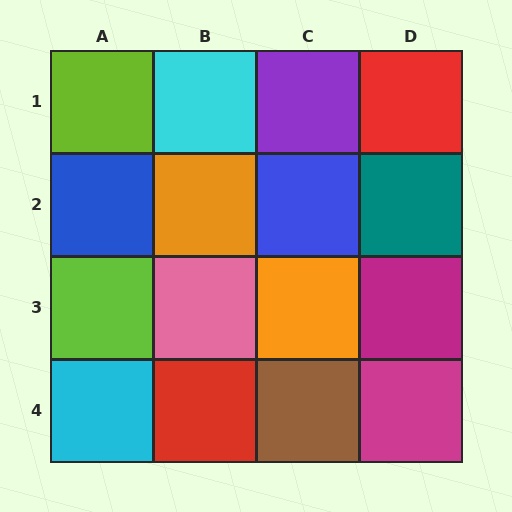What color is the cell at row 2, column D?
Teal.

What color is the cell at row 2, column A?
Blue.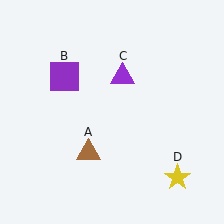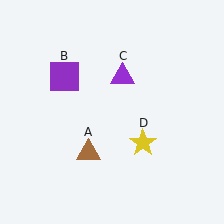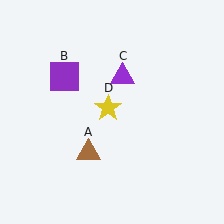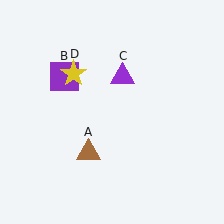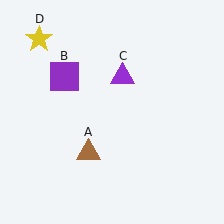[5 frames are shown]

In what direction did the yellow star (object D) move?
The yellow star (object D) moved up and to the left.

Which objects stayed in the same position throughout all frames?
Brown triangle (object A) and purple square (object B) and purple triangle (object C) remained stationary.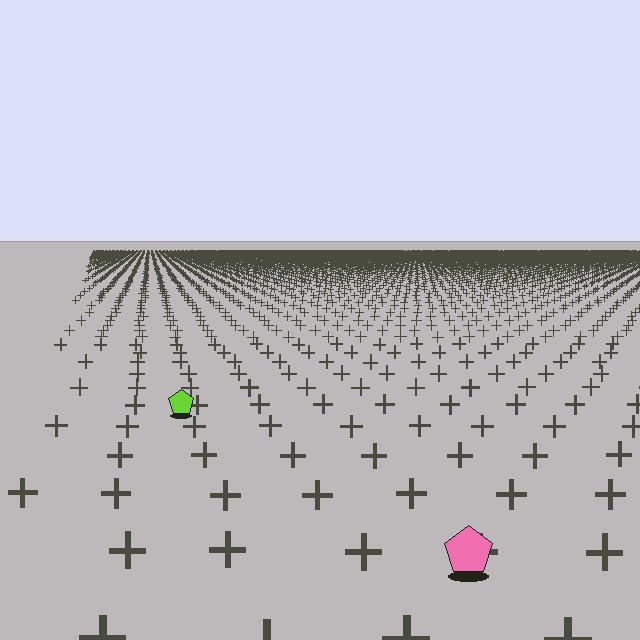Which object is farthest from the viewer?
The lime pentagon is farthest from the viewer. It appears smaller and the ground texture around it is denser.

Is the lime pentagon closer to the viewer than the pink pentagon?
No. The pink pentagon is closer — you can tell from the texture gradient: the ground texture is coarser near it.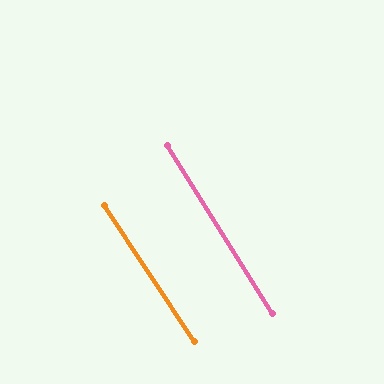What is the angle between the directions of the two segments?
Approximately 2 degrees.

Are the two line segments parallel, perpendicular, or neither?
Parallel — their directions differ by only 1.8°.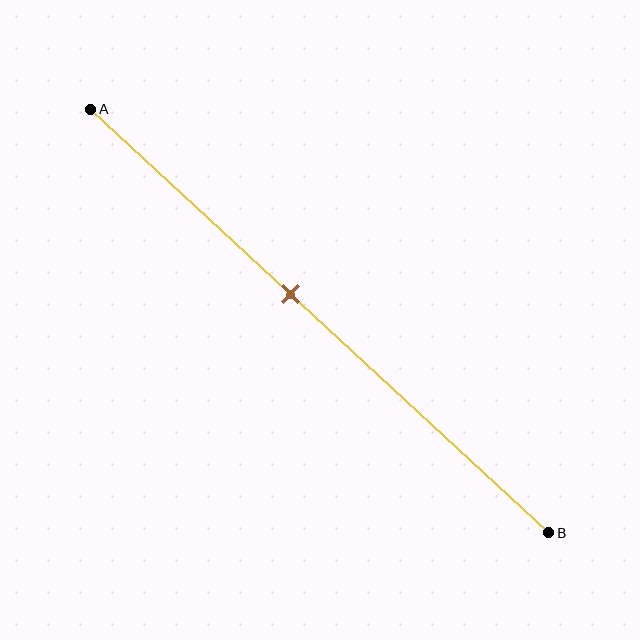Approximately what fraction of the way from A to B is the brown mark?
The brown mark is approximately 45% of the way from A to B.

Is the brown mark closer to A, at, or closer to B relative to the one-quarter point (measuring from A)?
The brown mark is closer to point B than the one-quarter point of segment AB.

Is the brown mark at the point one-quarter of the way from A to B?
No, the mark is at about 45% from A, not at the 25% one-quarter point.